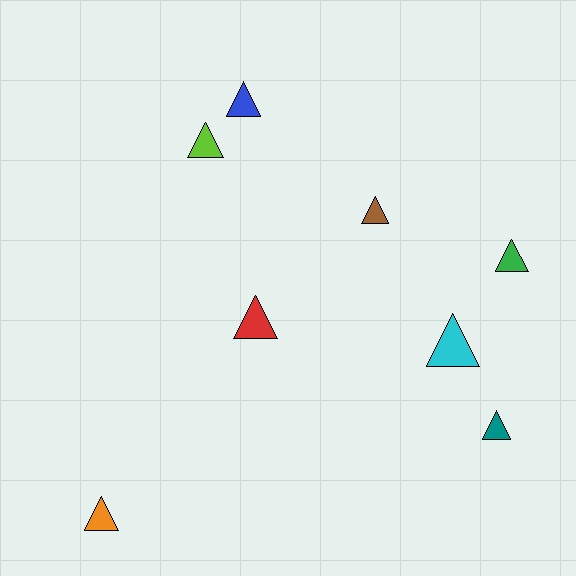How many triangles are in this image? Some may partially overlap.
There are 8 triangles.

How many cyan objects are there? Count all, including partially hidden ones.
There is 1 cyan object.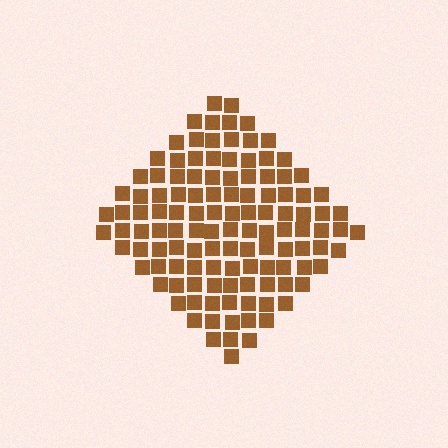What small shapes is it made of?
It is made of small squares.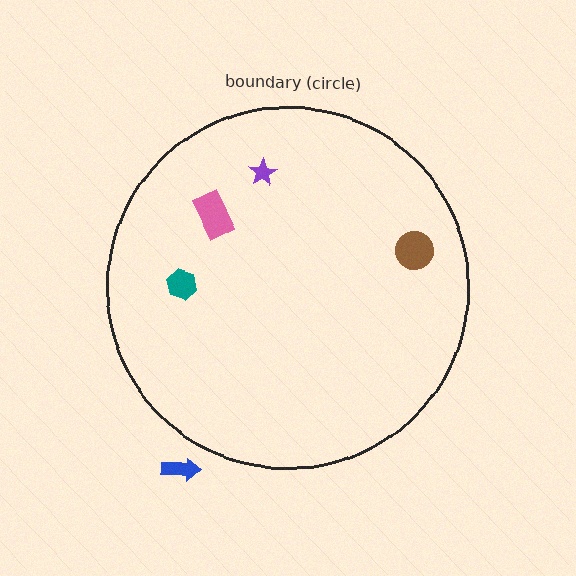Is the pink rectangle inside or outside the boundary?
Inside.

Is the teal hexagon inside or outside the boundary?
Inside.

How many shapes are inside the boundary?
4 inside, 1 outside.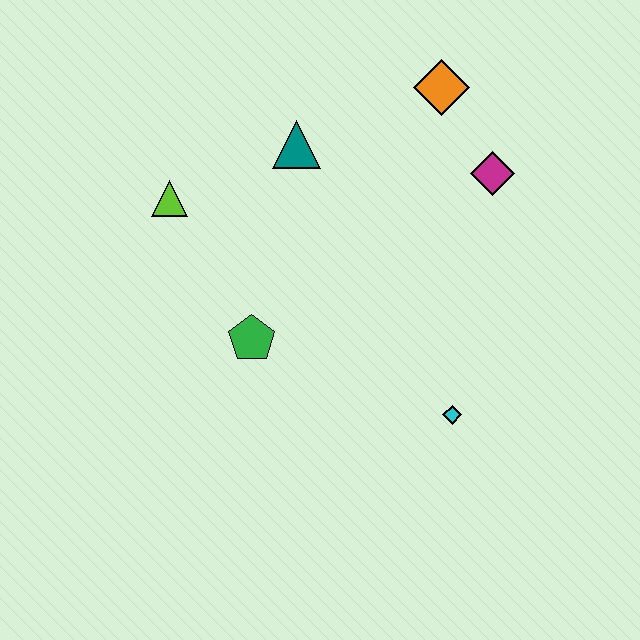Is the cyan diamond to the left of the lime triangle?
No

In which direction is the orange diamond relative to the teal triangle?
The orange diamond is to the right of the teal triangle.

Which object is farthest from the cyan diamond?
The lime triangle is farthest from the cyan diamond.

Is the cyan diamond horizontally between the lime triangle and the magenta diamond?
Yes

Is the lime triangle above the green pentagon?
Yes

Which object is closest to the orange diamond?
The magenta diamond is closest to the orange diamond.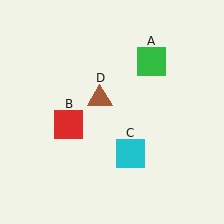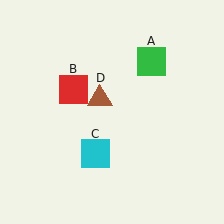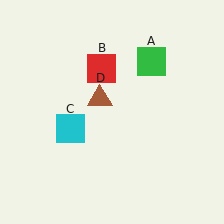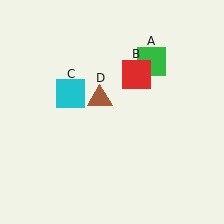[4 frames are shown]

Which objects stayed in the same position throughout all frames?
Green square (object A) and brown triangle (object D) remained stationary.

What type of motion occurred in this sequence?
The red square (object B), cyan square (object C) rotated clockwise around the center of the scene.